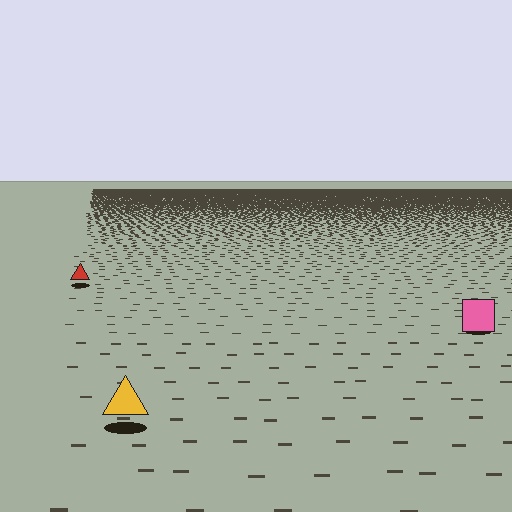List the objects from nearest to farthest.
From nearest to farthest: the yellow triangle, the pink square, the red triangle.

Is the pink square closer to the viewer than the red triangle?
Yes. The pink square is closer — you can tell from the texture gradient: the ground texture is coarser near it.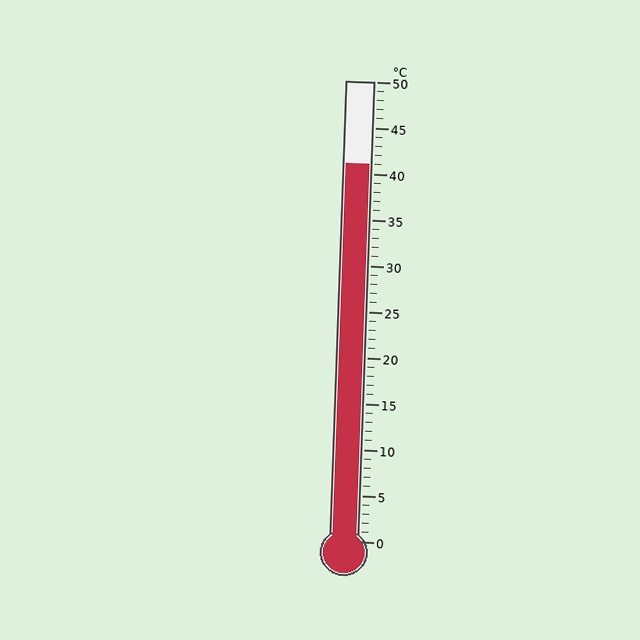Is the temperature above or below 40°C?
The temperature is above 40°C.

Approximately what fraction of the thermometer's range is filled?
The thermometer is filled to approximately 80% of its range.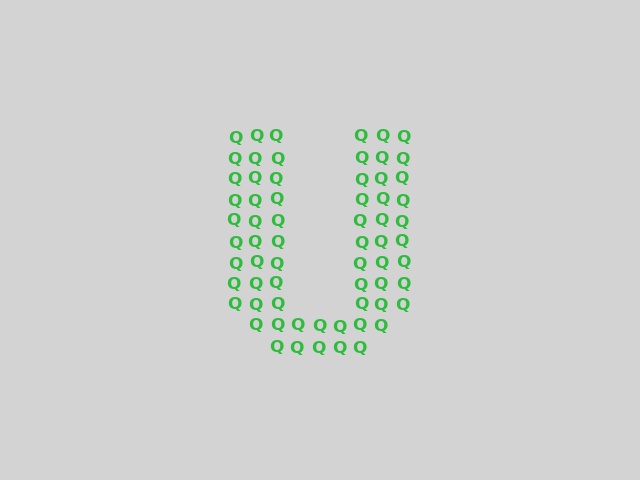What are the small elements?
The small elements are letter Q's.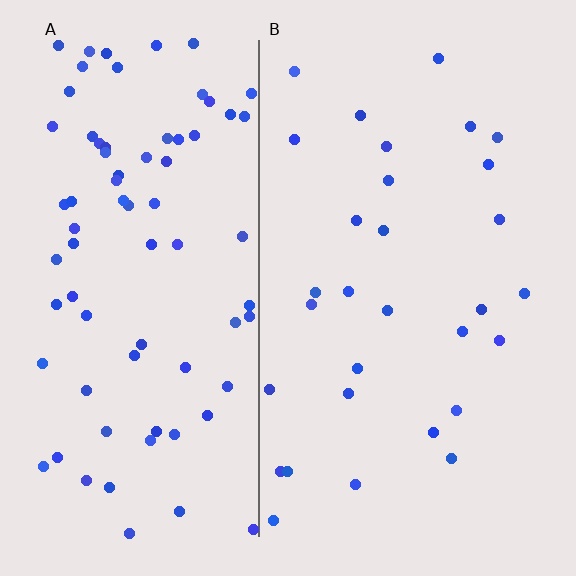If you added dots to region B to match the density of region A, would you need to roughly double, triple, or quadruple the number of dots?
Approximately triple.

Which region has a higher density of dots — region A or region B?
A (the left).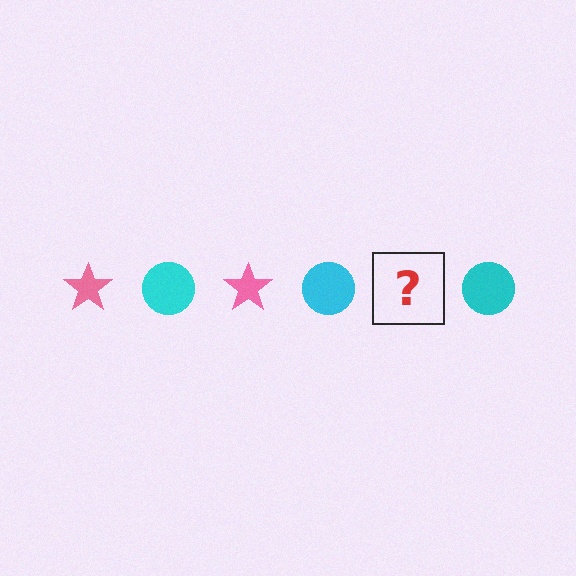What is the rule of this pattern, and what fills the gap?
The rule is that the pattern alternates between pink star and cyan circle. The gap should be filled with a pink star.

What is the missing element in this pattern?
The missing element is a pink star.